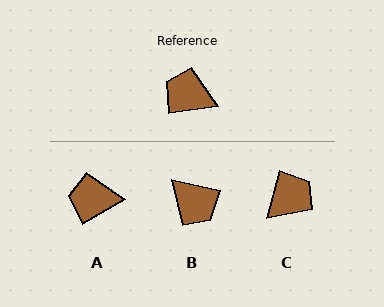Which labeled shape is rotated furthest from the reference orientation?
B, about 160 degrees away.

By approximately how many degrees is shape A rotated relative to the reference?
Approximately 22 degrees counter-clockwise.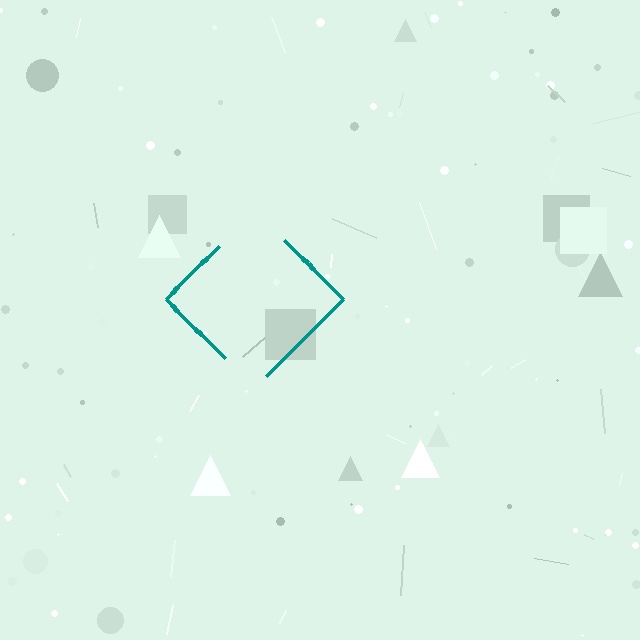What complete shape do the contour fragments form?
The contour fragments form a diamond.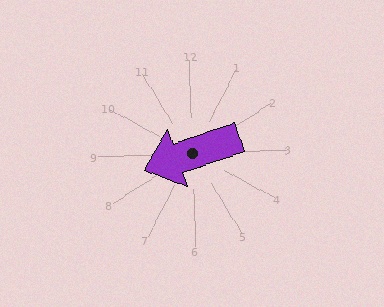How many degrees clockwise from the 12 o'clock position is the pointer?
Approximately 253 degrees.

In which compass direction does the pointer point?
West.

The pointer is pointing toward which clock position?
Roughly 8 o'clock.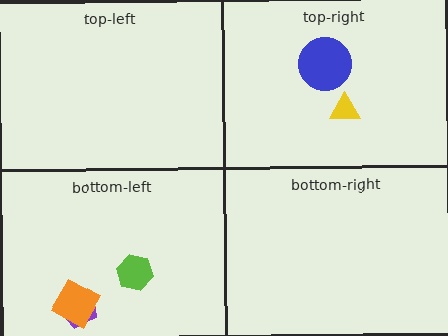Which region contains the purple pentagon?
The bottom-left region.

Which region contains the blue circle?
The top-right region.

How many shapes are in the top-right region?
2.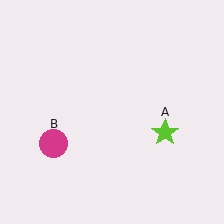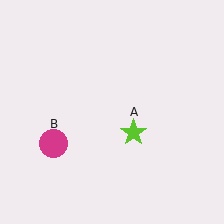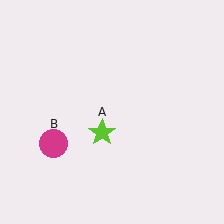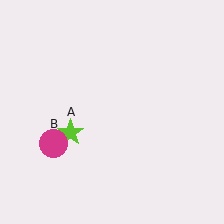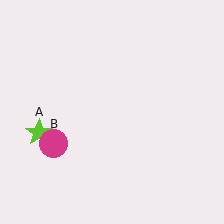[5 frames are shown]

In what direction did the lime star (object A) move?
The lime star (object A) moved left.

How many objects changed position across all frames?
1 object changed position: lime star (object A).